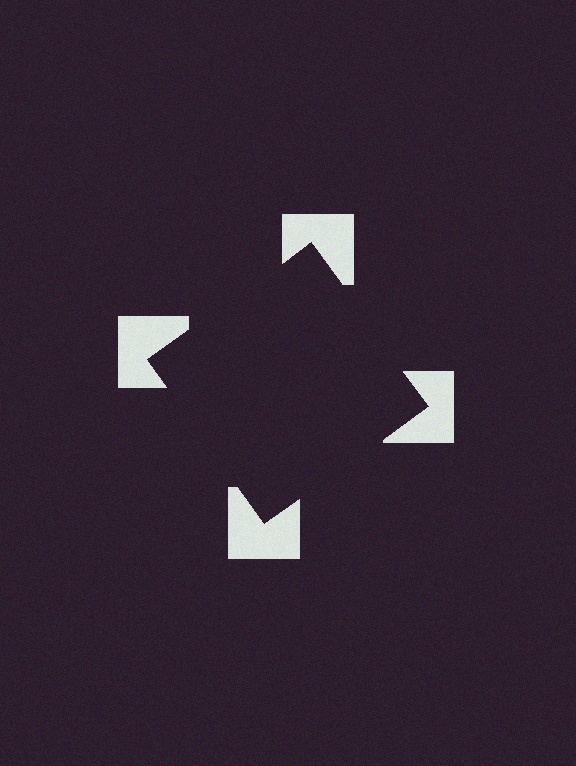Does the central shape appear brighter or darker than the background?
It typically appears slightly darker than the background, even though no actual brightness change is drawn.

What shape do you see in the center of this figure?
An illusory square — its edges are inferred from the aligned wedge cuts in the notched squares, not physically drawn.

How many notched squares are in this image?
There are 4 — one at each vertex of the illusory square.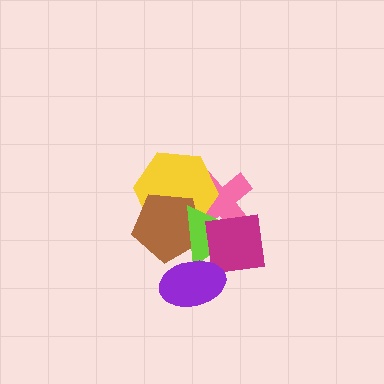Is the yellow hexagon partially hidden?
Yes, it is partially covered by another shape.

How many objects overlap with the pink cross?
4 objects overlap with the pink cross.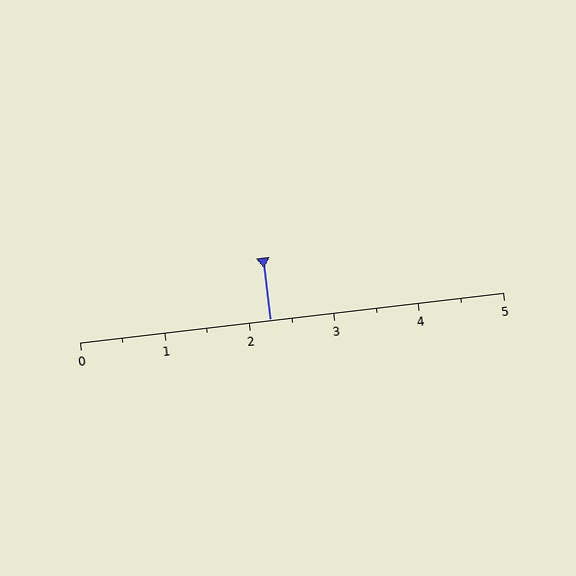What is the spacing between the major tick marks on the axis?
The major ticks are spaced 1 apart.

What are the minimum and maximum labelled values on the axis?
The axis runs from 0 to 5.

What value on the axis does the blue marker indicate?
The marker indicates approximately 2.2.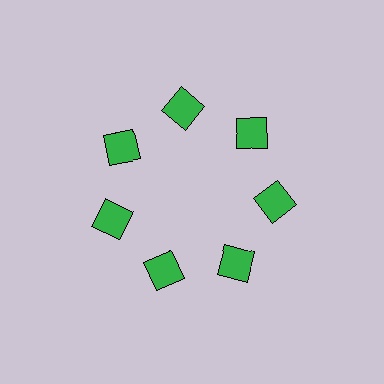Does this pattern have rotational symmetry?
Yes, this pattern has 7-fold rotational symmetry. It looks the same after rotating 51 degrees around the center.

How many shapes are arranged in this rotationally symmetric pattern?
There are 7 shapes, arranged in 7 groups of 1.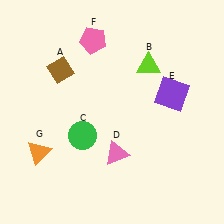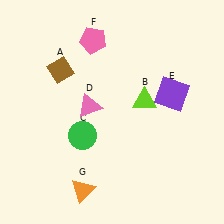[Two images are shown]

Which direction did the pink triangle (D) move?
The pink triangle (D) moved up.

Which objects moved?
The objects that moved are: the lime triangle (B), the pink triangle (D), the orange triangle (G).